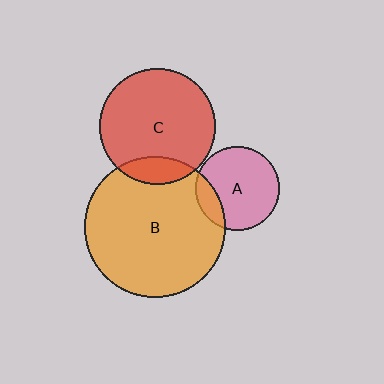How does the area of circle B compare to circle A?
Approximately 2.8 times.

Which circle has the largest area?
Circle B (orange).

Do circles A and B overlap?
Yes.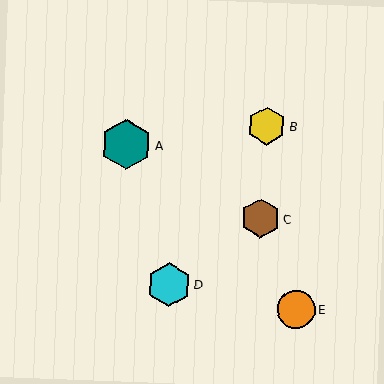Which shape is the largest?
The teal hexagon (labeled A) is the largest.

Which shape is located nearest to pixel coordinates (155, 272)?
The cyan hexagon (labeled D) at (169, 284) is nearest to that location.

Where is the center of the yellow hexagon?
The center of the yellow hexagon is at (267, 126).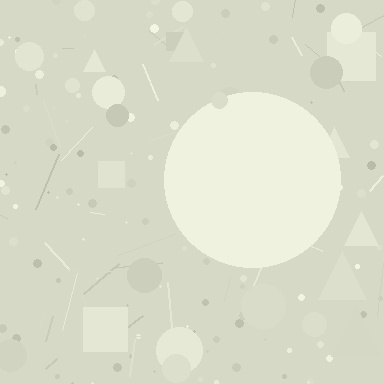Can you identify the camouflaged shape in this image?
The camouflaged shape is a circle.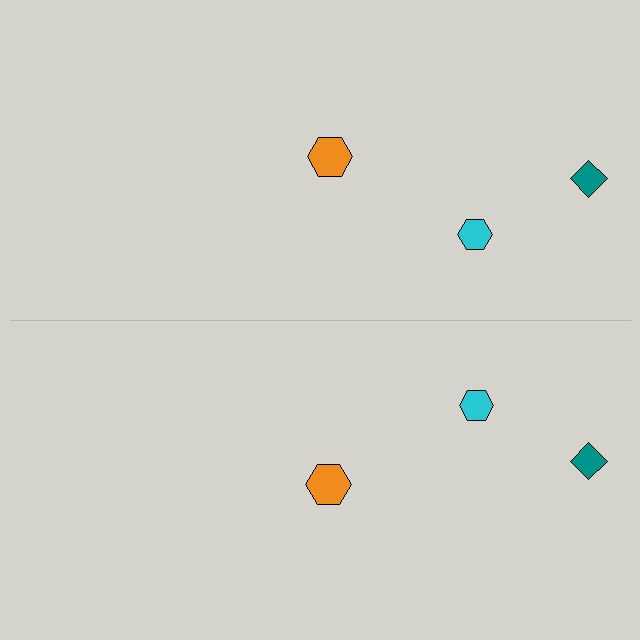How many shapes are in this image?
There are 6 shapes in this image.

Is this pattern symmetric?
Yes, this pattern has bilateral (reflection) symmetry.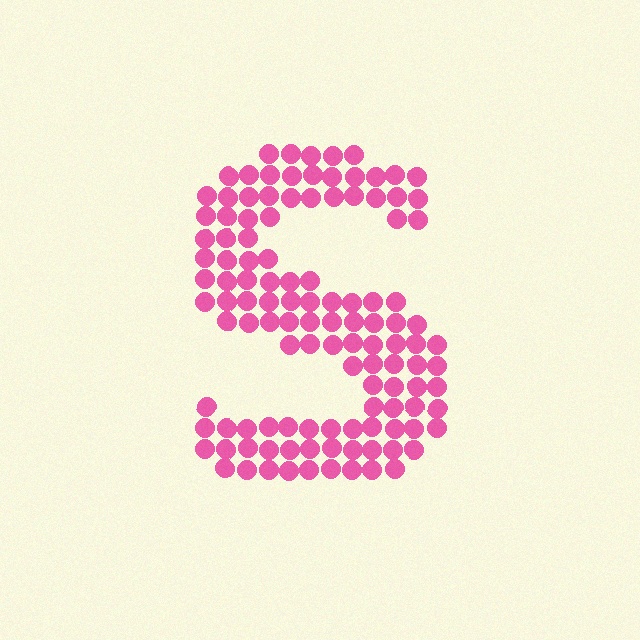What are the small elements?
The small elements are circles.